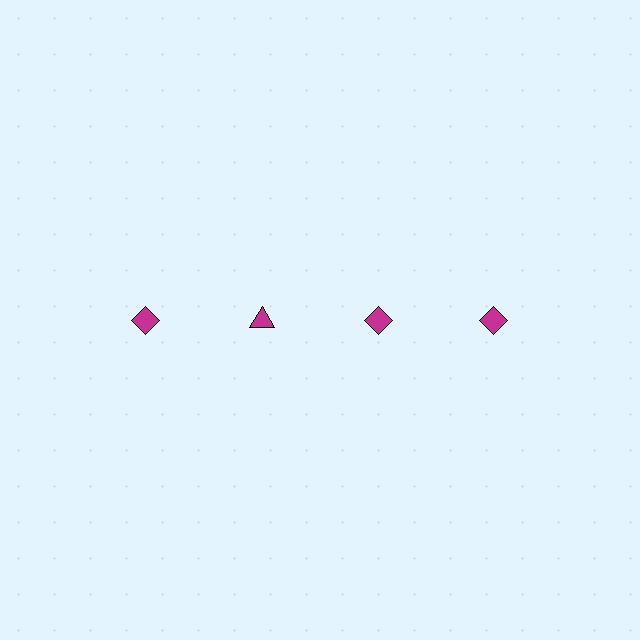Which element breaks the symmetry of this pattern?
The magenta triangle in the top row, second from left column breaks the symmetry. All other shapes are magenta diamonds.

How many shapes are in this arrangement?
There are 4 shapes arranged in a grid pattern.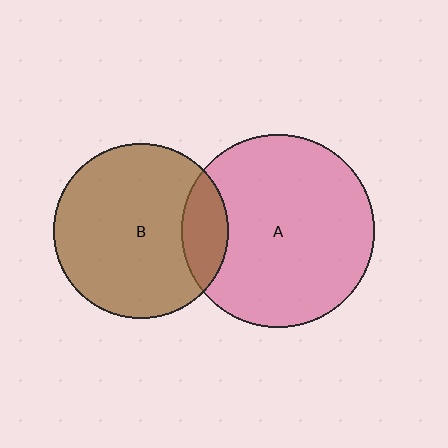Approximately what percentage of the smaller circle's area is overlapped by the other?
Approximately 15%.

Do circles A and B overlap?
Yes.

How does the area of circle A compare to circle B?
Approximately 1.2 times.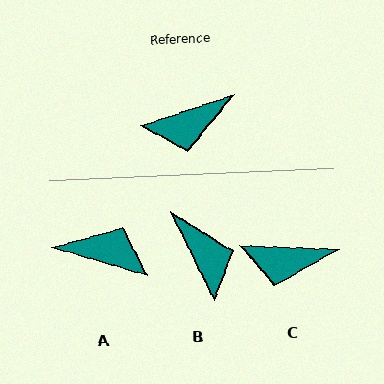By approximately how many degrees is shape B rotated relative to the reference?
Approximately 97 degrees counter-clockwise.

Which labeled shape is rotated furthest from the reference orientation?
A, about 145 degrees away.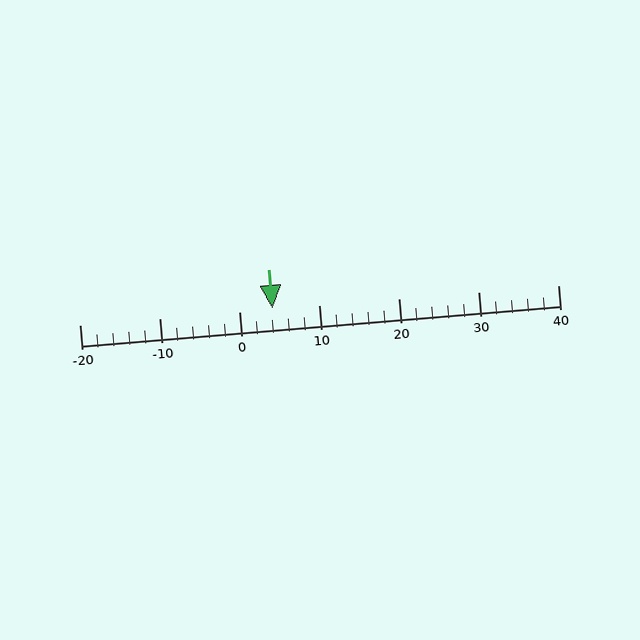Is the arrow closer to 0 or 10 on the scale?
The arrow is closer to 0.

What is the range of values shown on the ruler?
The ruler shows values from -20 to 40.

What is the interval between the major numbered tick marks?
The major tick marks are spaced 10 units apart.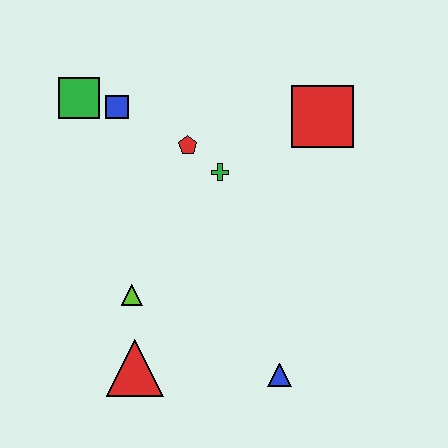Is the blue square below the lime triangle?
No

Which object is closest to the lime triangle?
The red triangle is closest to the lime triangle.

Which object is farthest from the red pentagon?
The blue triangle is farthest from the red pentagon.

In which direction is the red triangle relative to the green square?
The red triangle is below the green square.